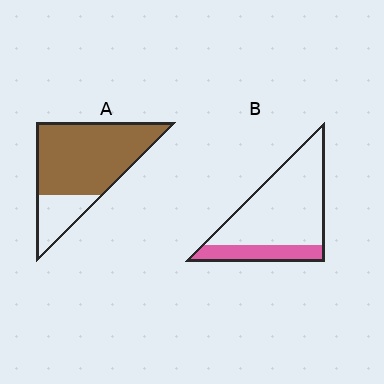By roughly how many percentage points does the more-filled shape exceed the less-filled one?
By roughly 55 percentage points (A over B).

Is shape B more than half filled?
No.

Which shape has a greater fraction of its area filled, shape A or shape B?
Shape A.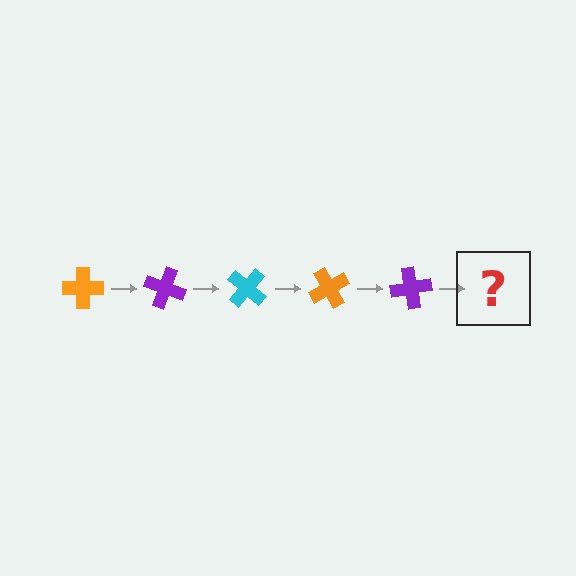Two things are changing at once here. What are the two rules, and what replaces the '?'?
The two rules are that it rotates 20 degrees each step and the color cycles through orange, purple, and cyan. The '?' should be a cyan cross, rotated 100 degrees from the start.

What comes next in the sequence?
The next element should be a cyan cross, rotated 100 degrees from the start.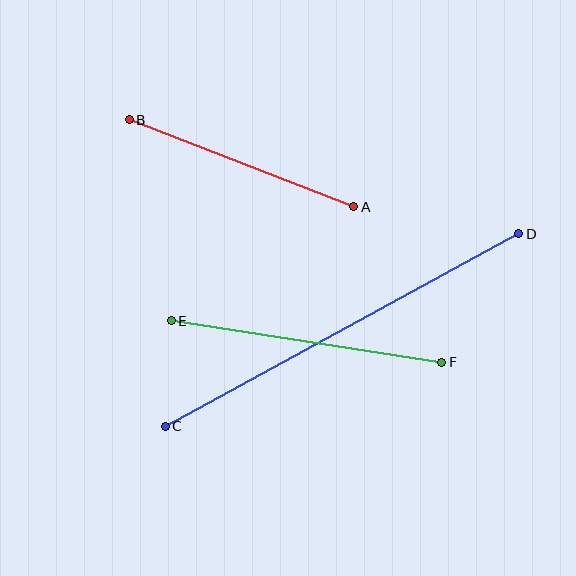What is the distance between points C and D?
The distance is approximately 402 pixels.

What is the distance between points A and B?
The distance is approximately 241 pixels.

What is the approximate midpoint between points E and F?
The midpoint is at approximately (307, 341) pixels.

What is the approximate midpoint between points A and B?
The midpoint is at approximately (241, 163) pixels.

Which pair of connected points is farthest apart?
Points C and D are farthest apart.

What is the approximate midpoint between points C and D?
The midpoint is at approximately (342, 330) pixels.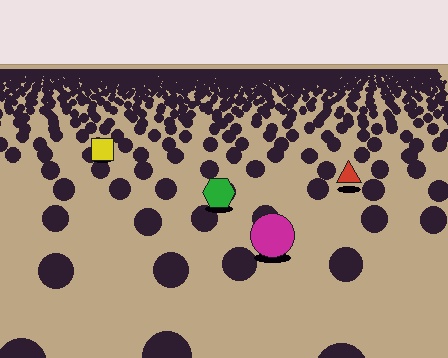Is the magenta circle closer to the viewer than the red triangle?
Yes. The magenta circle is closer — you can tell from the texture gradient: the ground texture is coarser near it.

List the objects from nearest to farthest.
From nearest to farthest: the magenta circle, the green hexagon, the red triangle, the yellow square.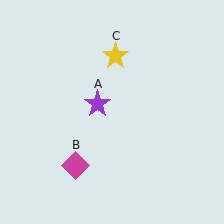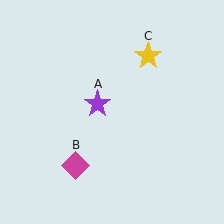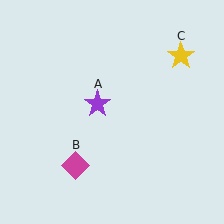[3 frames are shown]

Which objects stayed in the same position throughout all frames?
Purple star (object A) and magenta diamond (object B) remained stationary.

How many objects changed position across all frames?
1 object changed position: yellow star (object C).